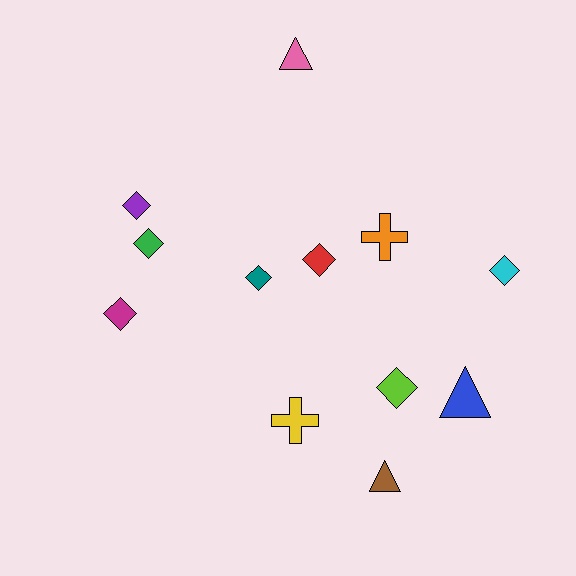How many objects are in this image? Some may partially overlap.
There are 12 objects.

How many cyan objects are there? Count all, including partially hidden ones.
There is 1 cyan object.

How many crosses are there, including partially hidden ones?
There are 2 crosses.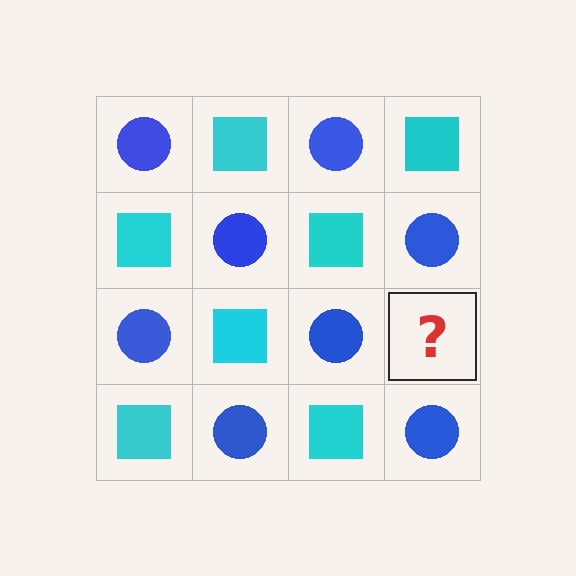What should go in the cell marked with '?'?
The missing cell should contain a cyan square.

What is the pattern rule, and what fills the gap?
The rule is that it alternates blue circle and cyan square in a checkerboard pattern. The gap should be filled with a cyan square.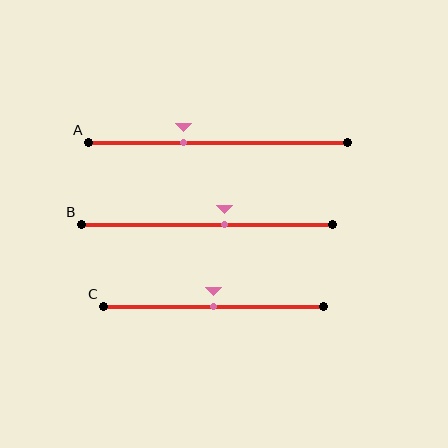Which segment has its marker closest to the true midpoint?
Segment C has its marker closest to the true midpoint.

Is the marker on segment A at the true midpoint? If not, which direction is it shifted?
No, the marker on segment A is shifted to the left by about 13% of the segment length.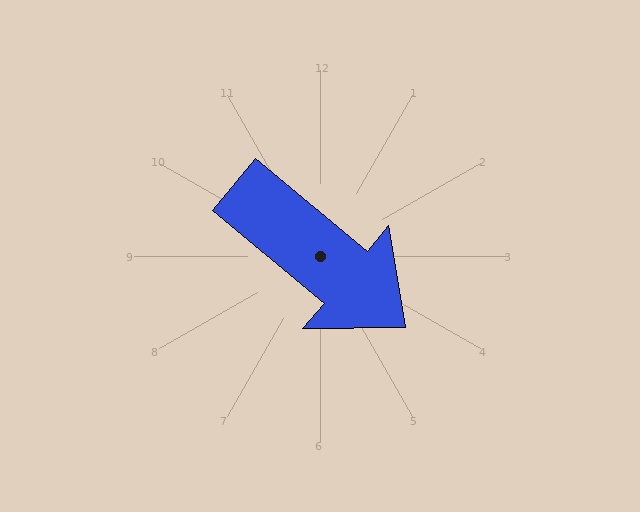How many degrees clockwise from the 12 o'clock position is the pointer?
Approximately 130 degrees.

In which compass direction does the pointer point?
Southeast.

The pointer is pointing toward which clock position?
Roughly 4 o'clock.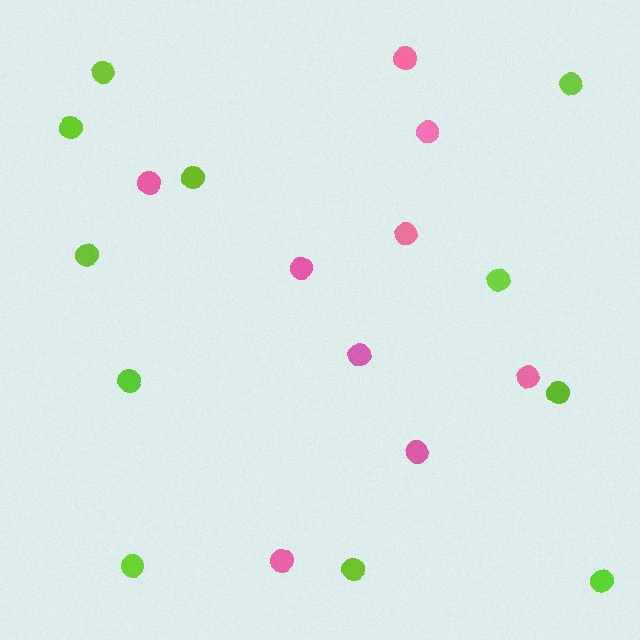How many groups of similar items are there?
There are 2 groups: one group of lime circles (11) and one group of pink circles (9).